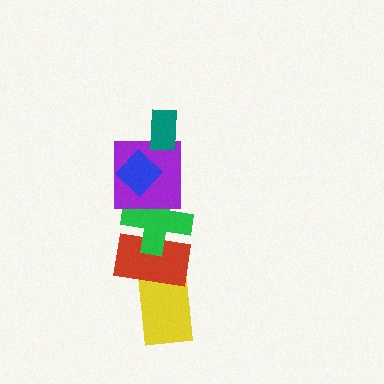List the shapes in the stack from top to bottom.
From top to bottom: the teal rectangle, the blue diamond, the purple square, the green cross, the red rectangle, the yellow rectangle.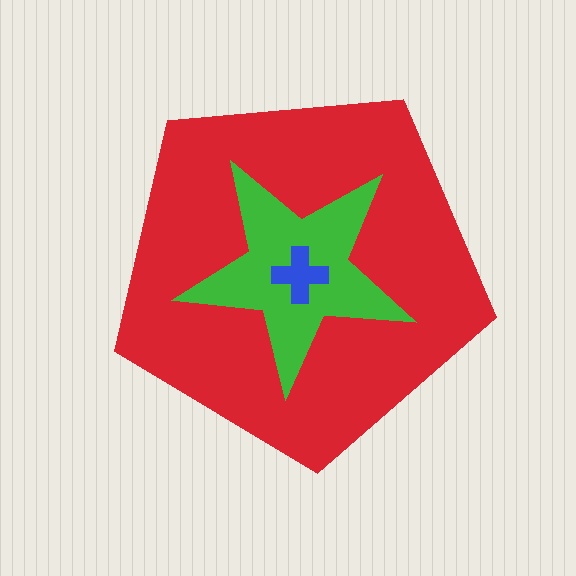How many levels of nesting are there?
3.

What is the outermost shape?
The red pentagon.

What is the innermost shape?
The blue cross.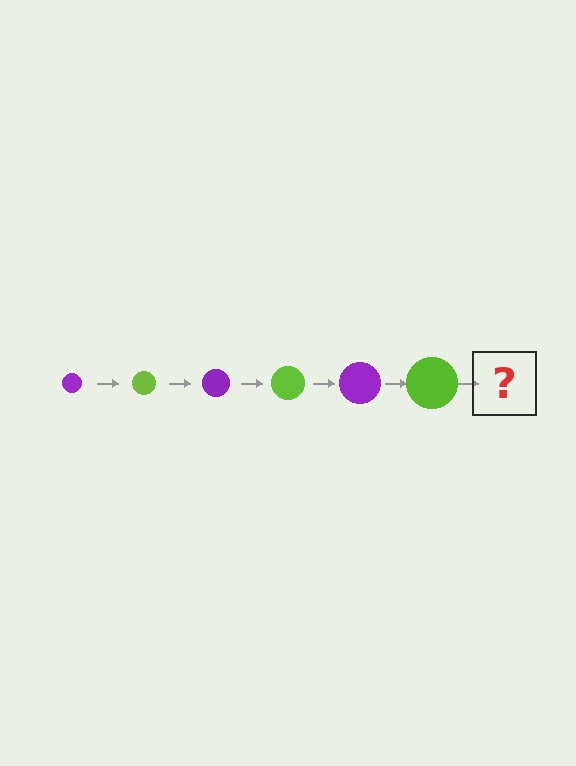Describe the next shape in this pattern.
It should be a purple circle, larger than the previous one.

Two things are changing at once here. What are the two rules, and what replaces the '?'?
The two rules are that the circle grows larger each step and the color cycles through purple and lime. The '?' should be a purple circle, larger than the previous one.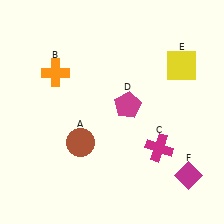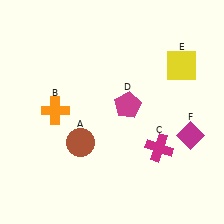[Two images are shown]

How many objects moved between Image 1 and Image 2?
2 objects moved between the two images.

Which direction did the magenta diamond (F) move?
The magenta diamond (F) moved up.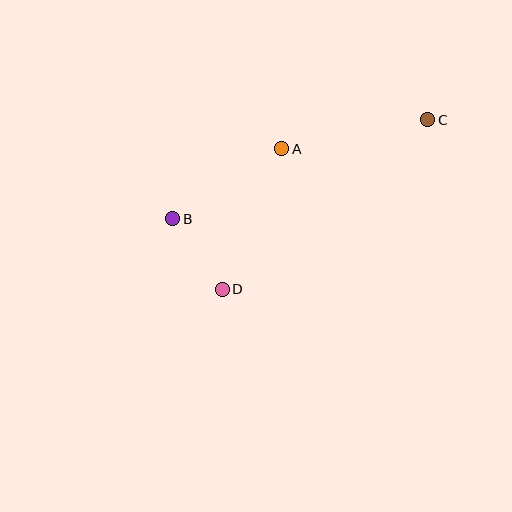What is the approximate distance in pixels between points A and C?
The distance between A and C is approximately 149 pixels.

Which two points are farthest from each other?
Points B and C are farthest from each other.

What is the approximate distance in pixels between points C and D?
The distance between C and D is approximately 266 pixels.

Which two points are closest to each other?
Points B and D are closest to each other.